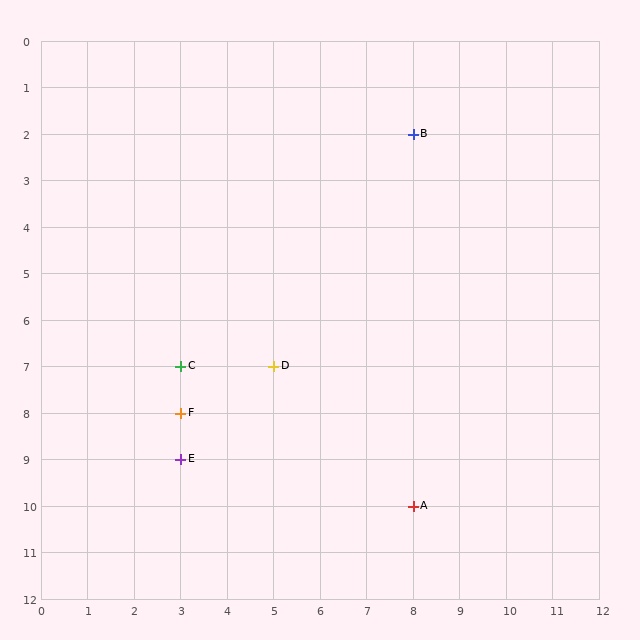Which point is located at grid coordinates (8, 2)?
Point B is at (8, 2).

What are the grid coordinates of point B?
Point B is at grid coordinates (8, 2).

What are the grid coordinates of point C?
Point C is at grid coordinates (3, 7).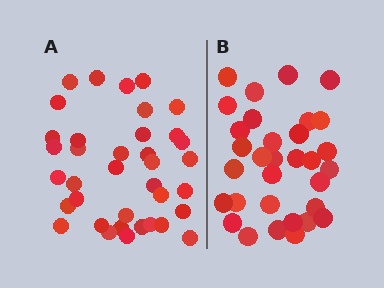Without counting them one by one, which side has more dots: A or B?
Region A (the left region) has more dots.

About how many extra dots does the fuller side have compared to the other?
Region A has about 5 more dots than region B.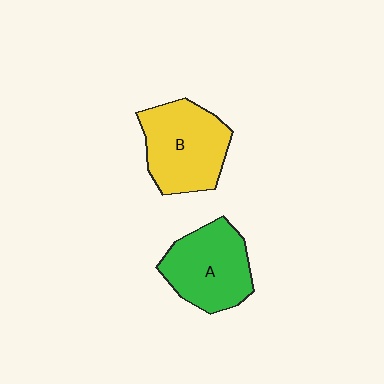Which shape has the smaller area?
Shape A (green).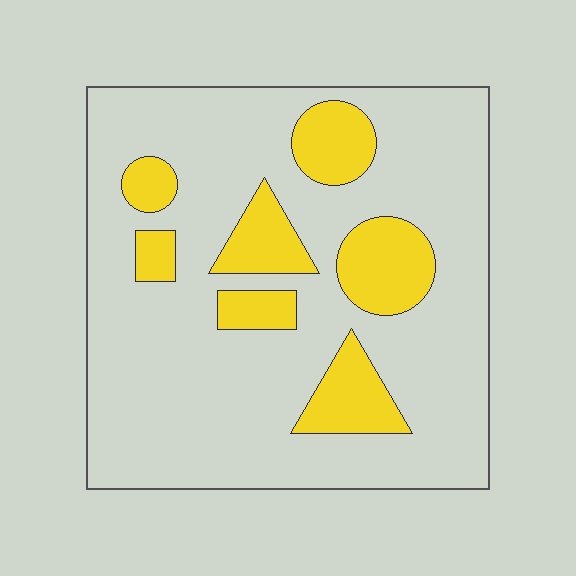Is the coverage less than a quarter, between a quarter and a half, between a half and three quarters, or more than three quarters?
Less than a quarter.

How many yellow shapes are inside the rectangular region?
7.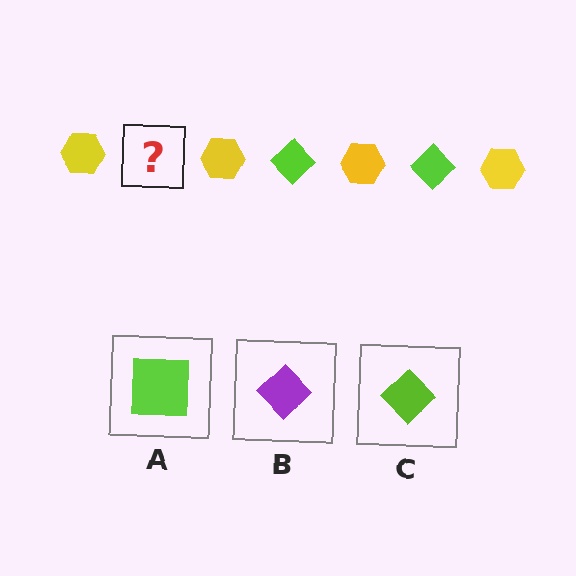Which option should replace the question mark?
Option C.